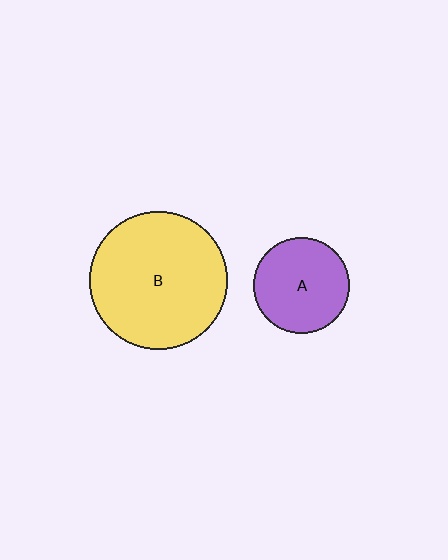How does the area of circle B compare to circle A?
Approximately 2.1 times.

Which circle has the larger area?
Circle B (yellow).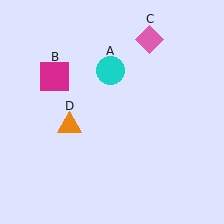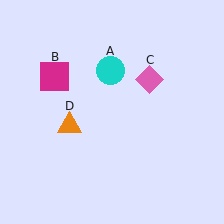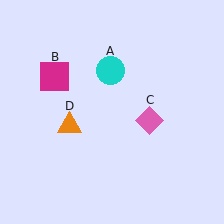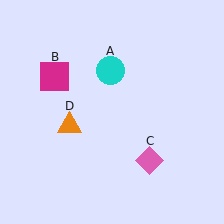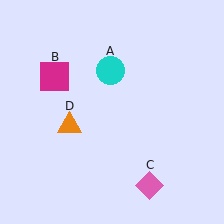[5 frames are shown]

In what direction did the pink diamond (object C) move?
The pink diamond (object C) moved down.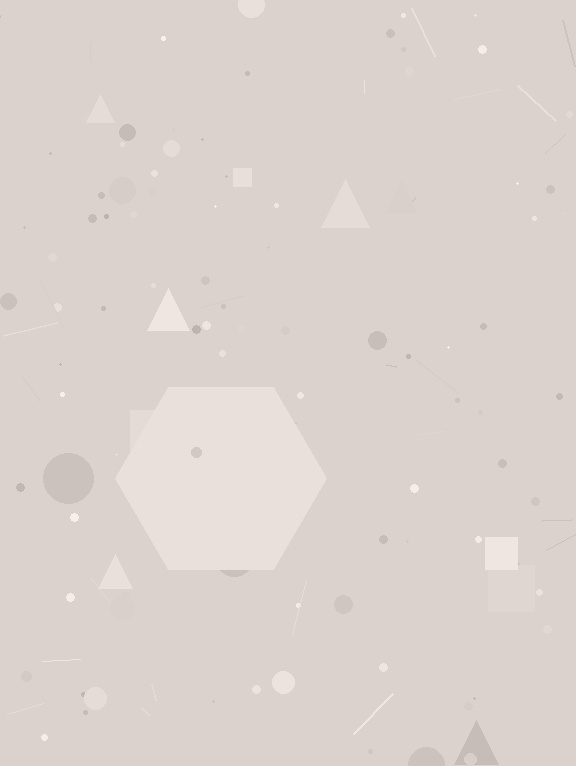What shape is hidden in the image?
A hexagon is hidden in the image.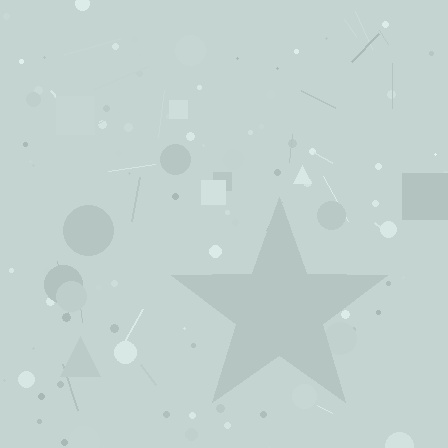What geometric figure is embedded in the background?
A star is embedded in the background.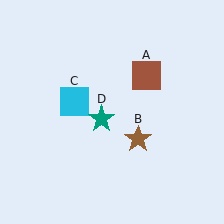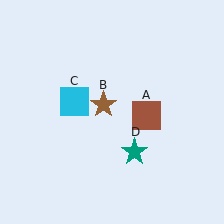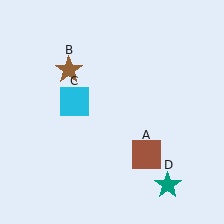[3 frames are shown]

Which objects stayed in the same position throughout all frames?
Cyan square (object C) remained stationary.